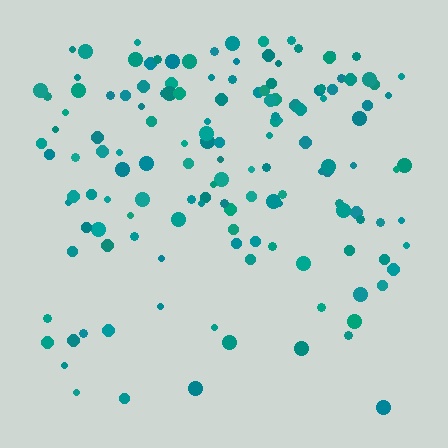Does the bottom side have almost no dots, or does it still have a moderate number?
Still a moderate number, just noticeably fewer than the top.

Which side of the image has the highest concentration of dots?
The top.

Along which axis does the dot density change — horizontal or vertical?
Vertical.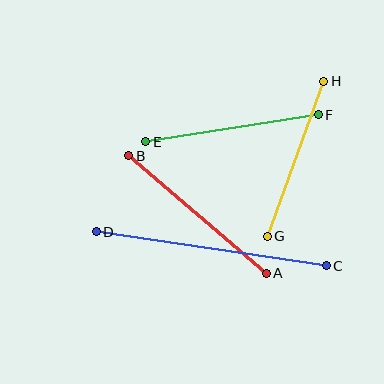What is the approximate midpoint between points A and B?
The midpoint is at approximately (197, 215) pixels.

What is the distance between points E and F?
The distance is approximately 175 pixels.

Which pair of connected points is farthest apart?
Points C and D are farthest apart.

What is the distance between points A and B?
The distance is approximately 181 pixels.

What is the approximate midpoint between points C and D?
The midpoint is at approximately (211, 249) pixels.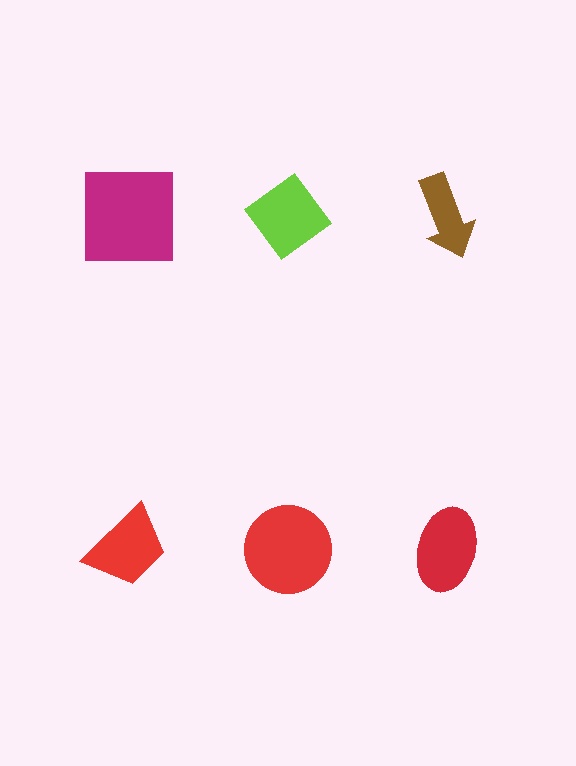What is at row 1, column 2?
A lime diamond.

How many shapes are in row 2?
3 shapes.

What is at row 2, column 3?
A red ellipse.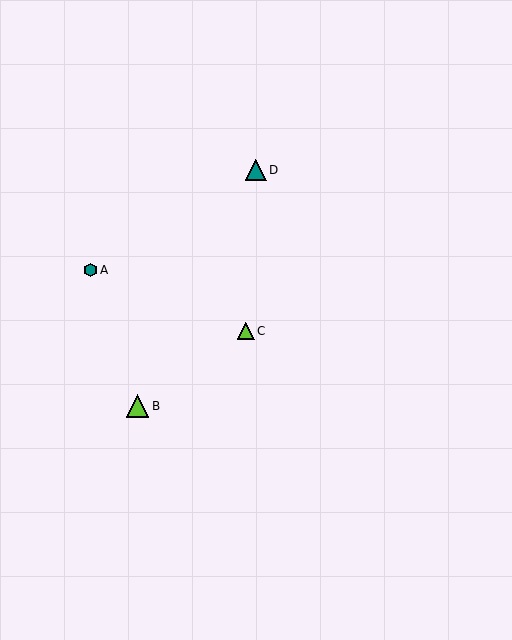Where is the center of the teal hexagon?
The center of the teal hexagon is at (91, 270).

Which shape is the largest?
The lime triangle (labeled B) is the largest.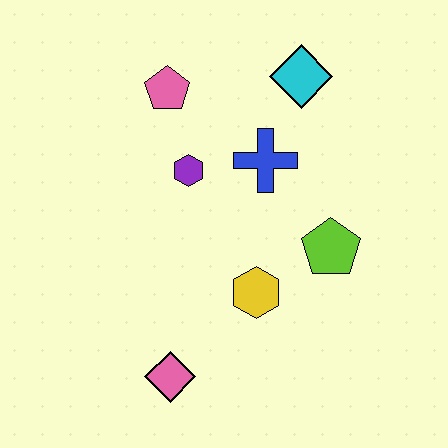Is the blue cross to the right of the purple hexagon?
Yes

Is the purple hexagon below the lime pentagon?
No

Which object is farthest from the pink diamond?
The cyan diamond is farthest from the pink diamond.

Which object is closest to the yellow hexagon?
The lime pentagon is closest to the yellow hexagon.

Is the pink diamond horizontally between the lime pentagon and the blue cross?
No